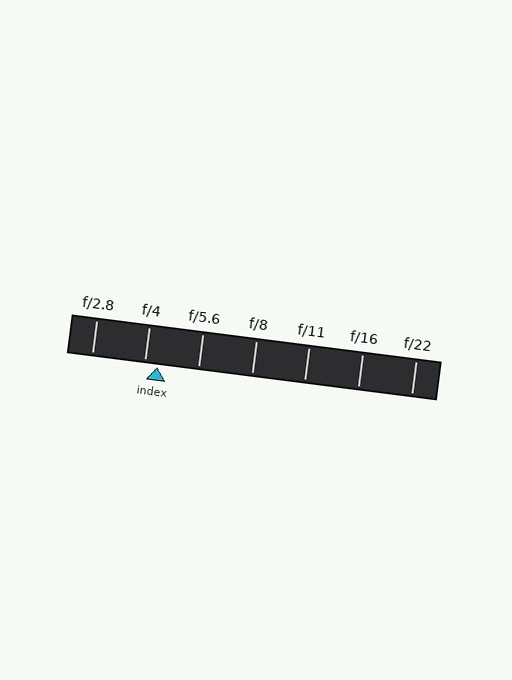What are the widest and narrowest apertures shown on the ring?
The widest aperture shown is f/2.8 and the narrowest is f/22.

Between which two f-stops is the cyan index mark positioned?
The index mark is between f/4 and f/5.6.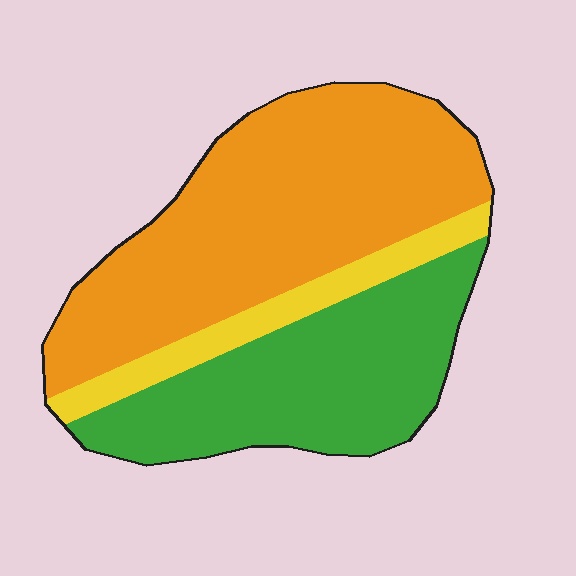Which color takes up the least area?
Yellow, at roughly 10%.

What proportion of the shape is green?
Green takes up between a third and a half of the shape.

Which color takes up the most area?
Orange, at roughly 50%.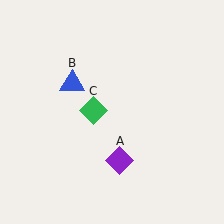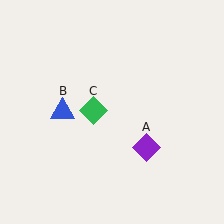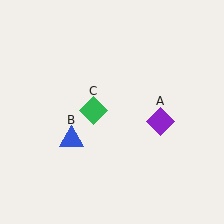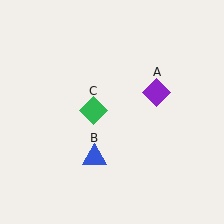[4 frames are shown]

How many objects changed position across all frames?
2 objects changed position: purple diamond (object A), blue triangle (object B).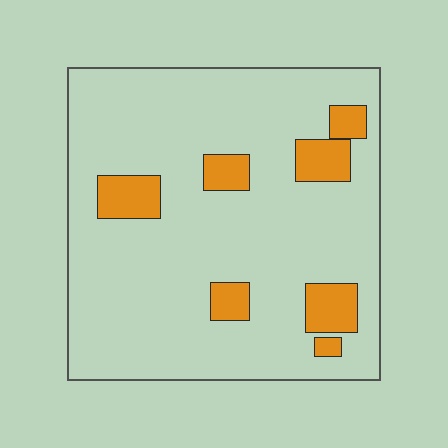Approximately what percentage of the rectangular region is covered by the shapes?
Approximately 15%.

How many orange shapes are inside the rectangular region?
7.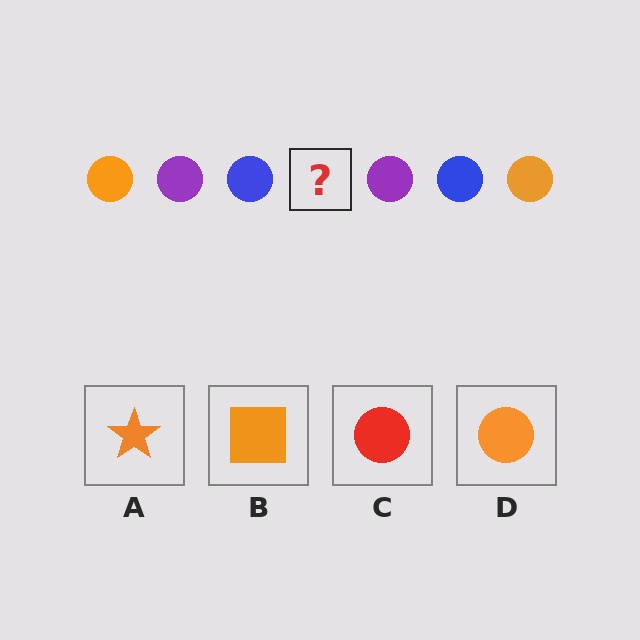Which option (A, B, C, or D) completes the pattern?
D.